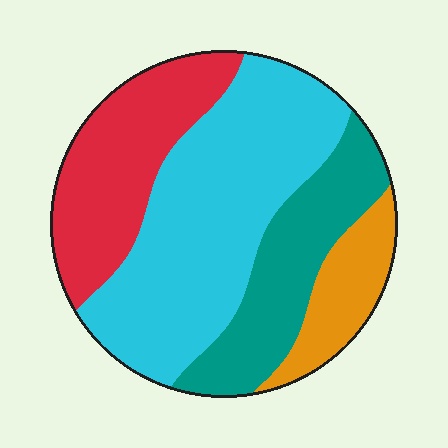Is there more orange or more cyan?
Cyan.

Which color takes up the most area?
Cyan, at roughly 45%.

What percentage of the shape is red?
Red takes up about one quarter (1/4) of the shape.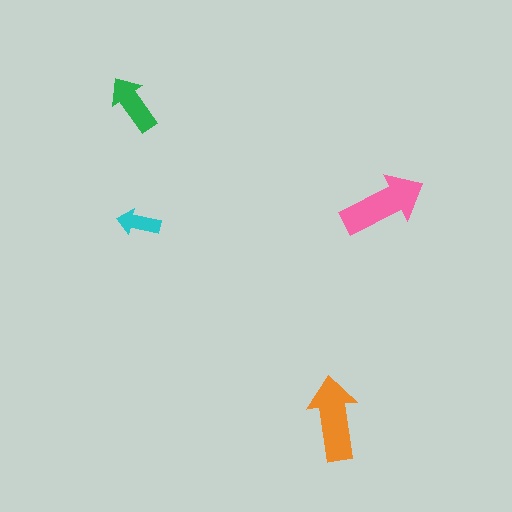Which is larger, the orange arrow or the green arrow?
The orange one.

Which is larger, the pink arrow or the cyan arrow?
The pink one.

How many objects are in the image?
There are 4 objects in the image.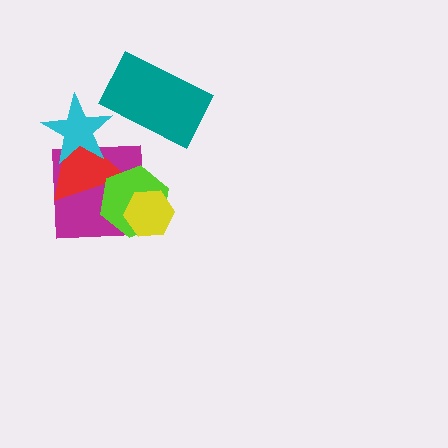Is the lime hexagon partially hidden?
Yes, it is partially covered by another shape.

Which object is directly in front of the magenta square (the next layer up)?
The red triangle is directly in front of the magenta square.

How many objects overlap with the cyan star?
2 objects overlap with the cyan star.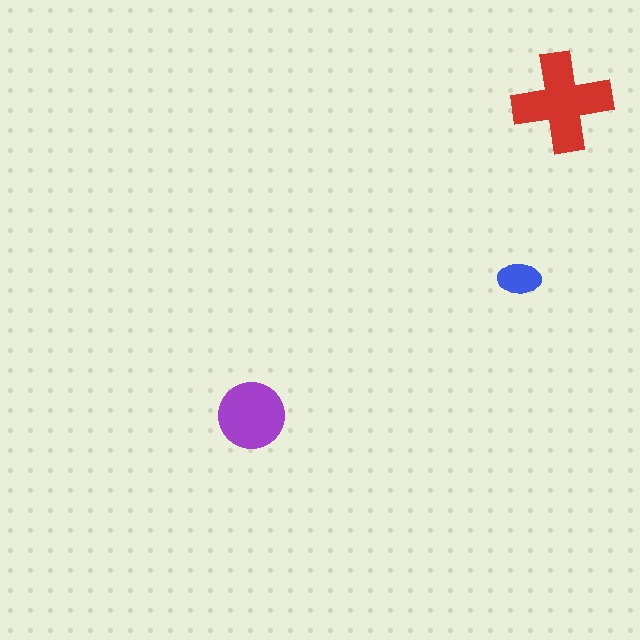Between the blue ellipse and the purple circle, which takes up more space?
The purple circle.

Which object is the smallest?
The blue ellipse.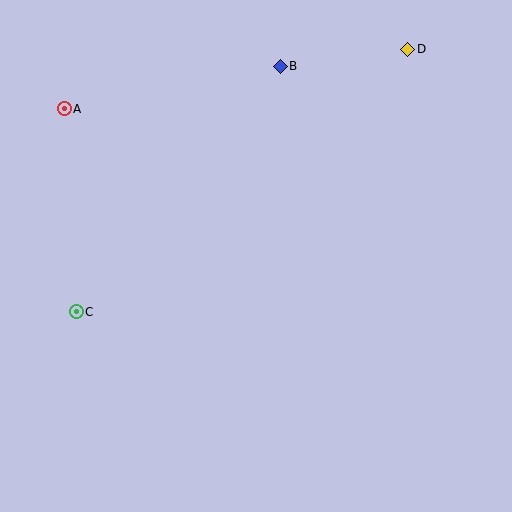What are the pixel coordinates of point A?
Point A is at (64, 109).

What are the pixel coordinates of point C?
Point C is at (76, 312).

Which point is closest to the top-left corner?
Point A is closest to the top-left corner.